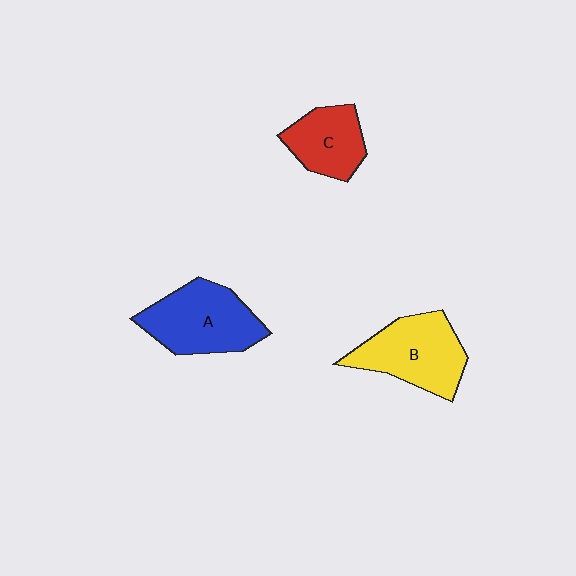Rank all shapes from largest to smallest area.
From largest to smallest: A (blue), B (yellow), C (red).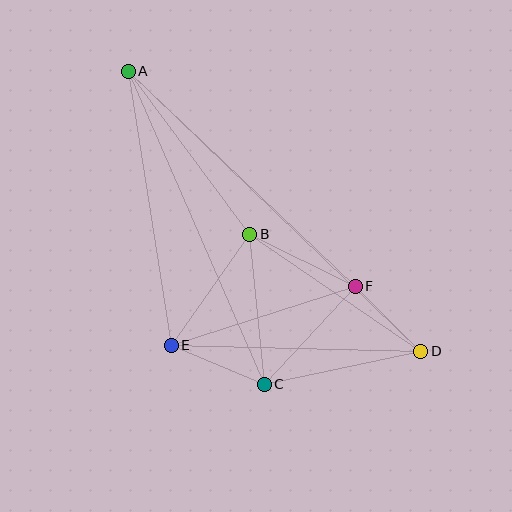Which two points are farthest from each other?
Points A and D are farthest from each other.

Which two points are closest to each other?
Points D and F are closest to each other.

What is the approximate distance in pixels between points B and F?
The distance between B and F is approximately 117 pixels.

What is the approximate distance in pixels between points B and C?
The distance between B and C is approximately 150 pixels.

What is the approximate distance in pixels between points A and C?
The distance between A and C is approximately 341 pixels.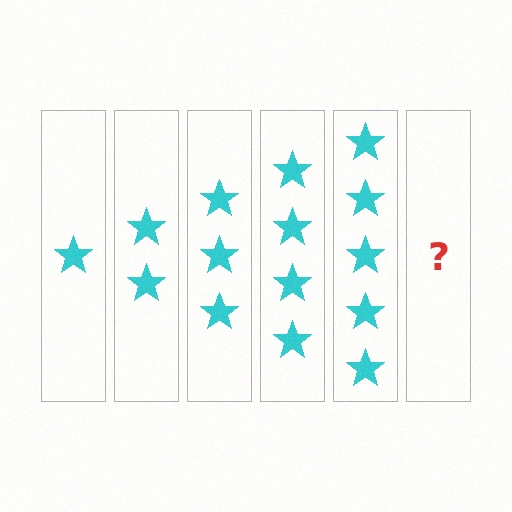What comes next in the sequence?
The next element should be 6 stars.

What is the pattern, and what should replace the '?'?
The pattern is that each step adds one more star. The '?' should be 6 stars.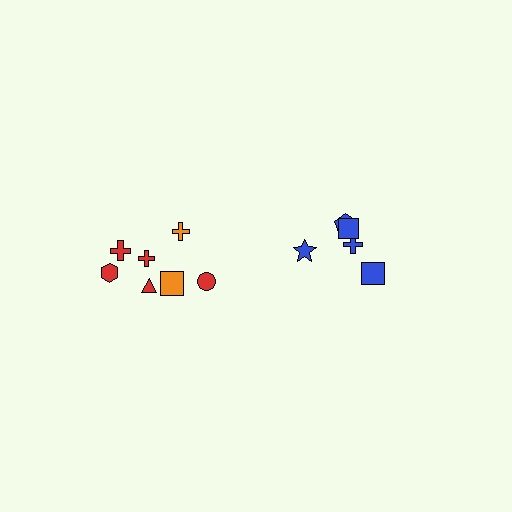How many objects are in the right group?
There are 5 objects.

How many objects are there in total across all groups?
There are 12 objects.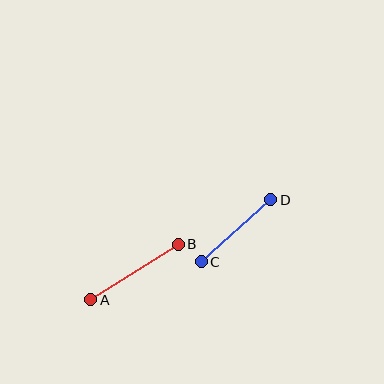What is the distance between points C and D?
The distance is approximately 93 pixels.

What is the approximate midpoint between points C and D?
The midpoint is at approximately (236, 231) pixels.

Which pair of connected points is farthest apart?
Points A and B are farthest apart.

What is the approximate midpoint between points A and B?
The midpoint is at approximately (135, 272) pixels.